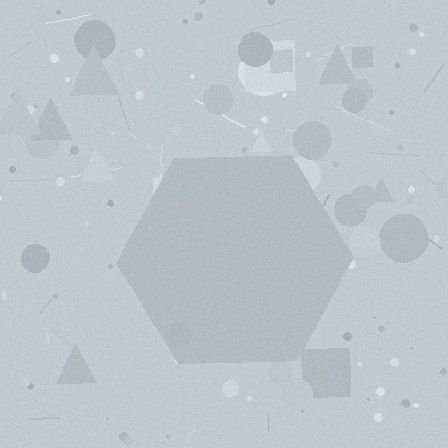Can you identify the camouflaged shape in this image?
The camouflaged shape is a hexagon.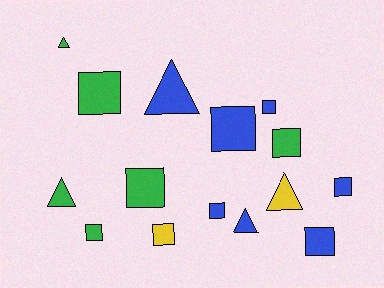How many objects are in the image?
There are 15 objects.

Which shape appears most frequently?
Square, with 10 objects.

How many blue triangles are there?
There are 2 blue triangles.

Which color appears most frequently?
Blue, with 7 objects.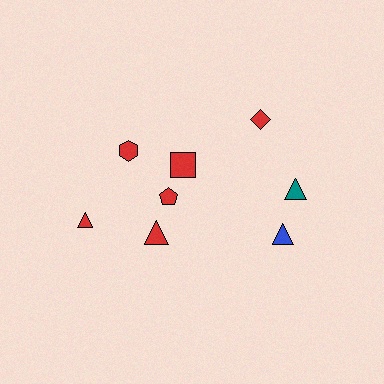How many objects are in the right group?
There are 3 objects.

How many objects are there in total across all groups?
There are 8 objects.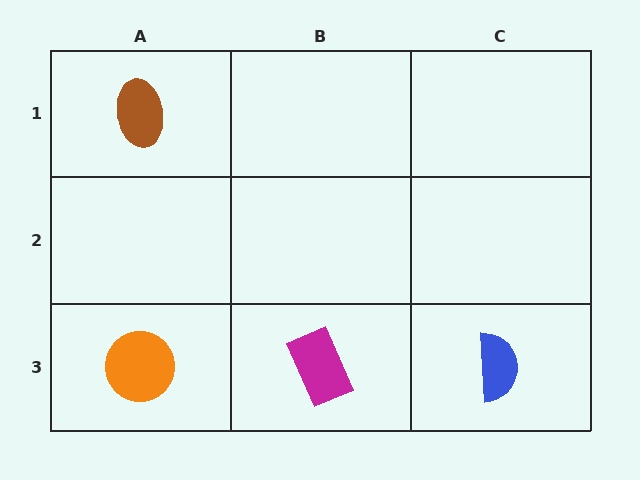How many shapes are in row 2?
0 shapes.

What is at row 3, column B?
A magenta rectangle.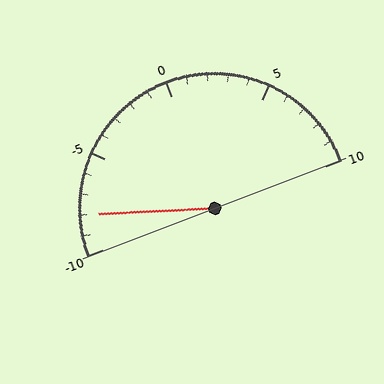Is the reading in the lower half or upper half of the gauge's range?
The reading is in the lower half of the range (-10 to 10).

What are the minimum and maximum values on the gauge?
The gauge ranges from -10 to 10.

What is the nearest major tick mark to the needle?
The nearest major tick mark is -10.